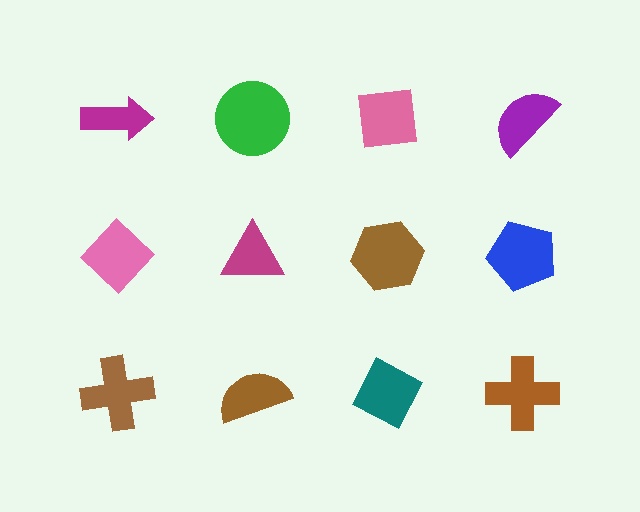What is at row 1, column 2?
A green circle.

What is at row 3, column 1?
A brown cross.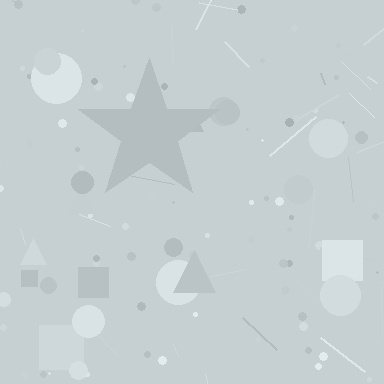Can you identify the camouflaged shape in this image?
The camouflaged shape is a star.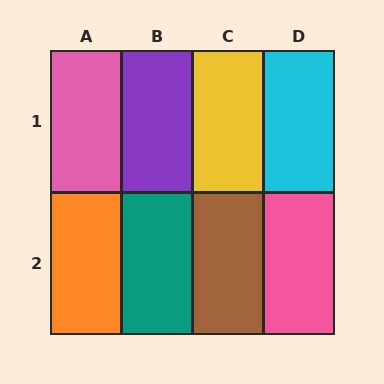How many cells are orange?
1 cell is orange.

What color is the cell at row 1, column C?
Yellow.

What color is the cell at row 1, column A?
Pink.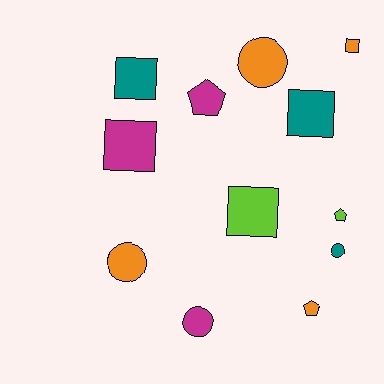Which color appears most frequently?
Orange, with 4 objects.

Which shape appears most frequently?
Square, with 5 objects.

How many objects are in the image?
There are 12 objects.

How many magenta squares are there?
There is 1 magenta square.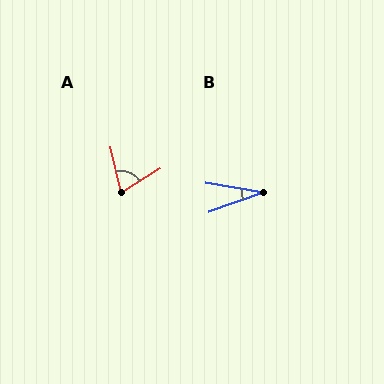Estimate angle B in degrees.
Approximately 30 degrees.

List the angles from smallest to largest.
B (30°), A (71°).